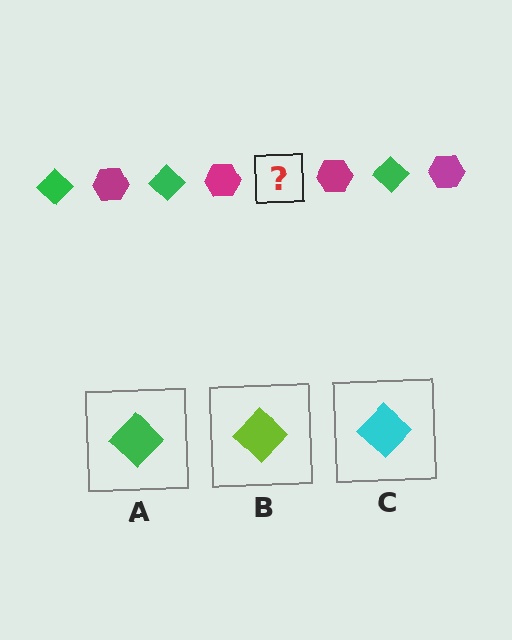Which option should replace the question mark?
Option A.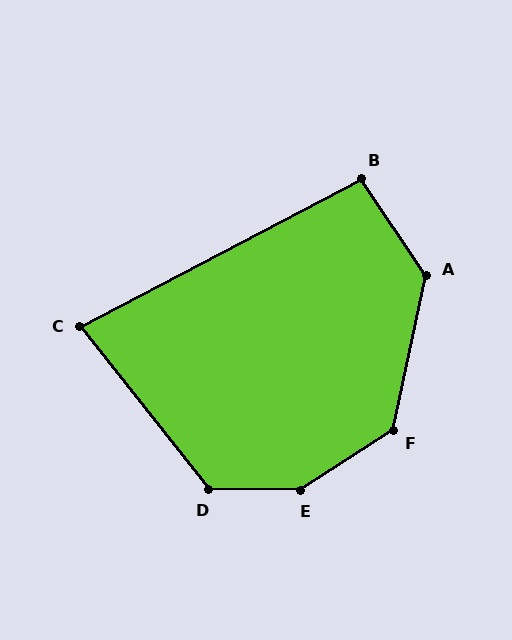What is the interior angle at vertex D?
Approximately 129 degrees (obtuse).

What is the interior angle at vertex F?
Approximately 135 degrees (obtuse).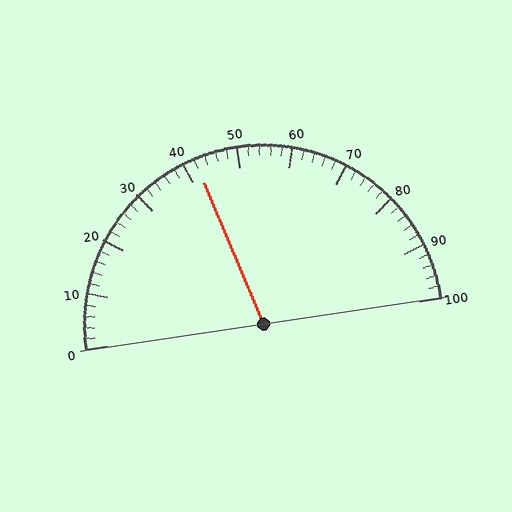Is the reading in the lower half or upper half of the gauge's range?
The reading is in the lower half of the range (0 to 100).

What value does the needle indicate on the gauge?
The needle indicates approximately 42.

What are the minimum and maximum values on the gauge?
The gauge ranges from 0 to 100.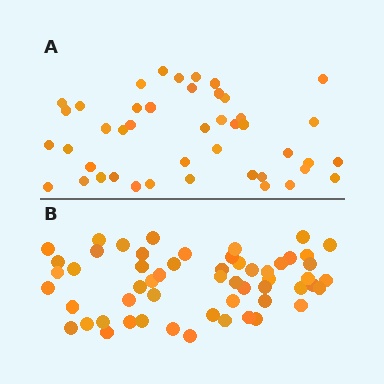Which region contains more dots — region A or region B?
Region B (the bottom region) has more dots.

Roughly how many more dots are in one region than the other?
Region B has roughly 12 or so more dots than region A.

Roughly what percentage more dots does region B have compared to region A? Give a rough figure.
About 25% more.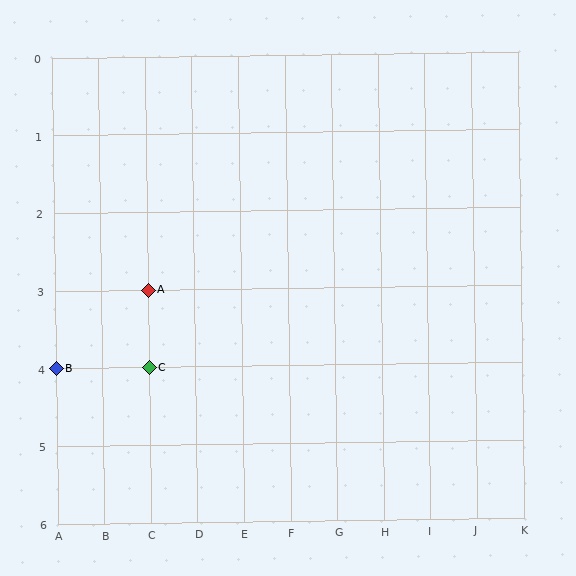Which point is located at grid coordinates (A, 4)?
Point B is at (A, 4).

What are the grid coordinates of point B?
Point B is at grid coordinates (A, 4).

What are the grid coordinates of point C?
Point C is at grid coordinates (C, 4).